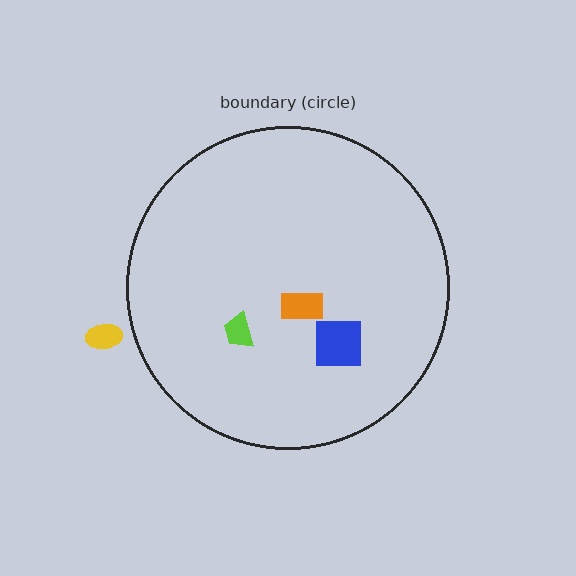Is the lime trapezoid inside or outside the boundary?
Inside.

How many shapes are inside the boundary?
3 inside, 1 outside.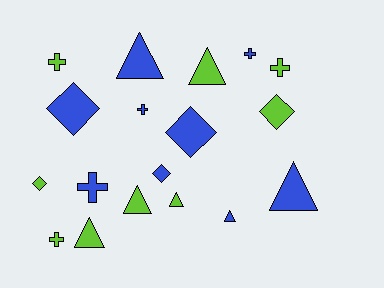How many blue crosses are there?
There are 3 blue crosses.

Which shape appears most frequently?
Triangle, with 7 objects.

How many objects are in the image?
There are 18 objects.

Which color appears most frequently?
Blue, with 9 objects.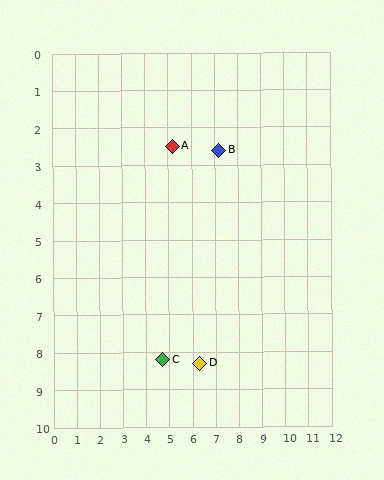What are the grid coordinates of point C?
Point C is at approximately (4.7, 8.2).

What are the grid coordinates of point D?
Point D is at approximately (6.3, 8.3).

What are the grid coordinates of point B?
Point B is at approximately (7.2, 2.6).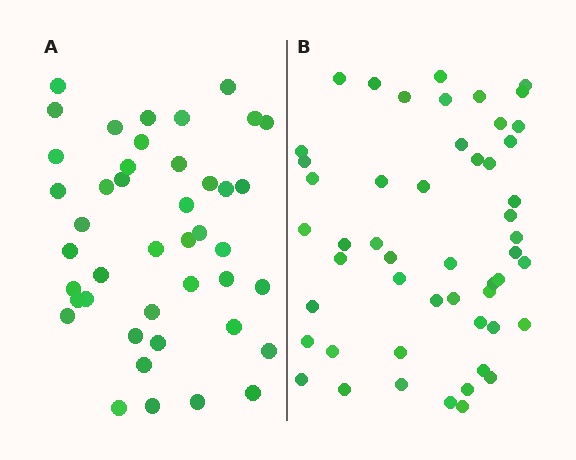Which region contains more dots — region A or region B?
Region B (the right region) has more dots.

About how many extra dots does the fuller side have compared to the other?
Region B has roughly 8 or so more dots than region A.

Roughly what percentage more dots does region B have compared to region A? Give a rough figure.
About 20% more.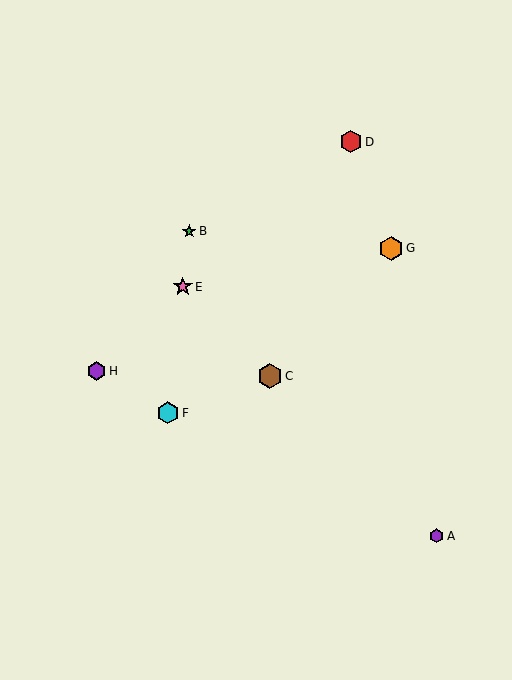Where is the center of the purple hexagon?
The center of the purple hexagon is at (96, 371).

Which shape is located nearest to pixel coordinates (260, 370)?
The brown hexagon (labeled C) at (270, 376) is nearest to that location.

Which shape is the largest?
The brown hexagon (labeled C) is the largest.